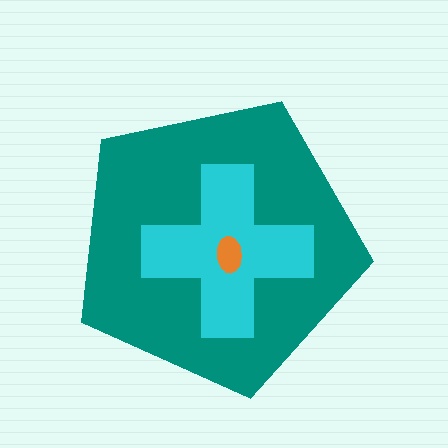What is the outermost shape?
The teal pentagon.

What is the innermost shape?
The orange ellipse.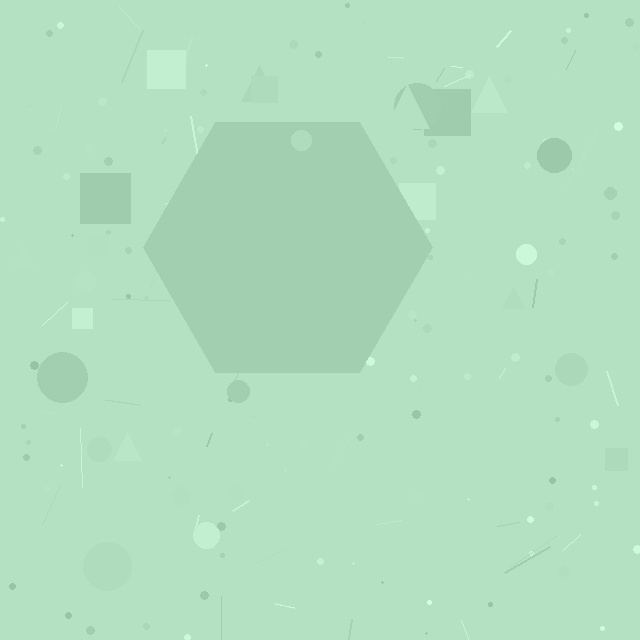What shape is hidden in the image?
A hexagon is hidden in the image.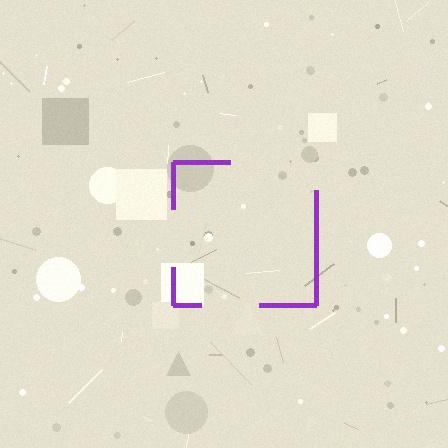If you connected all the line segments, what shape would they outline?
They would outline a square.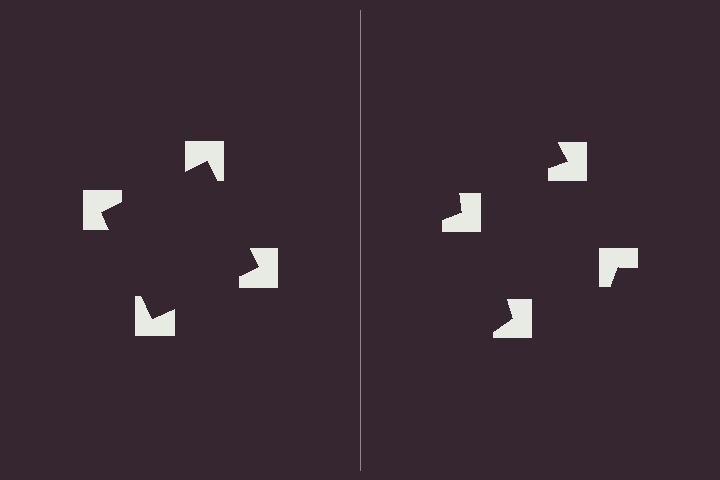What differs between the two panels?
The notched squares are positioned identically on both sides; only the wedge orientations differ. On the left they align to a square; on the right they are misaligned.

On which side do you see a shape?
An illusory square appears on the left side. On the right side the wedge cuts are rotated, so no coherent shape forms.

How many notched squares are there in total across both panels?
8 — 4 on each side.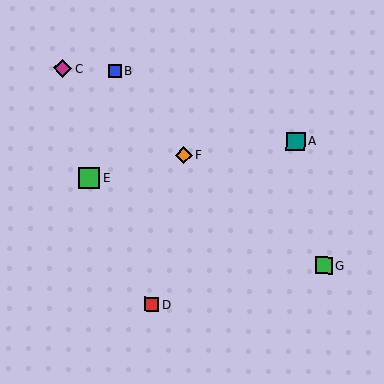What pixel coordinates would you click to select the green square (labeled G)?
Click at (324, 265) to select the green square G.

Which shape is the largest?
The green square (labeled E) is the largest.